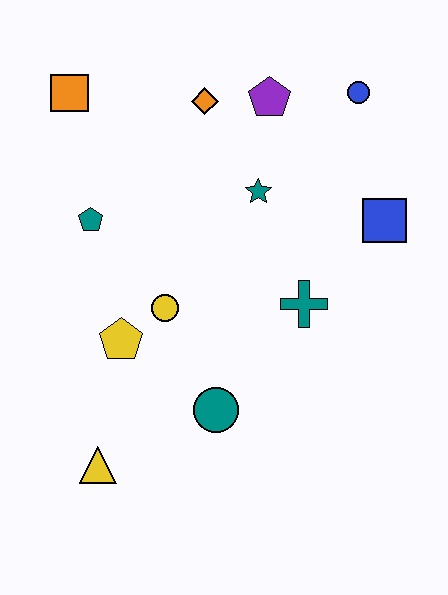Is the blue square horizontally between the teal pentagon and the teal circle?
No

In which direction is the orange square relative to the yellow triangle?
The orange square is above the yellow triangle.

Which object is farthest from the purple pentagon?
The yellow triangle is farthest from the purple pentagon.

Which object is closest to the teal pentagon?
The yellow circle is closest to the teal pentagon.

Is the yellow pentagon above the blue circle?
No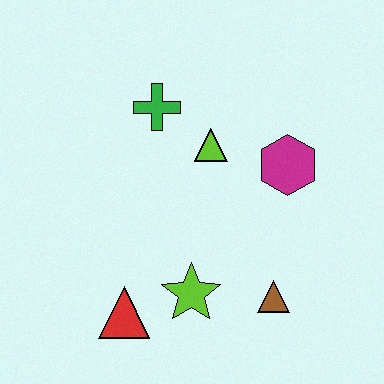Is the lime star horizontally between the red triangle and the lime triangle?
Yes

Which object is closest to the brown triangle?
The lime star is closest to the brown triangle.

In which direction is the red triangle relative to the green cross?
The red triangle is below the green cross.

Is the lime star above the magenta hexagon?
No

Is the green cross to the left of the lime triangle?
Yes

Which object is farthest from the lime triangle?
The red triangle is farthest from the lime triangle.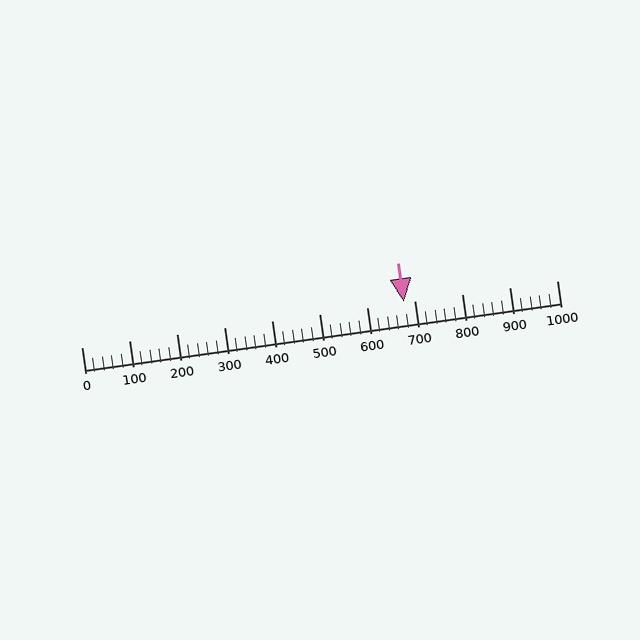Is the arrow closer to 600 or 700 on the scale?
The arrow is closer to 700.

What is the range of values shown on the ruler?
The ruler shows values from 0 to 1000.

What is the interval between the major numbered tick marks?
The major tick marks are spaced 100 units apart.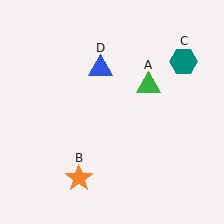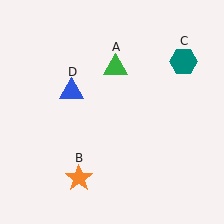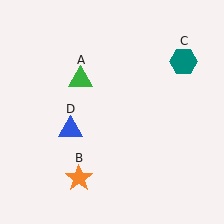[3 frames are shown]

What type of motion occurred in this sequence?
The green triangle (object A), blue triangle (object D) rotated counterclockwise around the center of the scene.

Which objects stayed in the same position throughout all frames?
Orange star (object B) and teal hexagon (object C) remained stationary.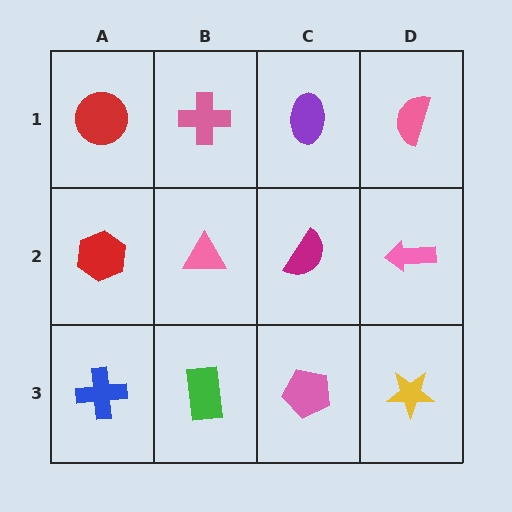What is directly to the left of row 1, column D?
A purple ellipse.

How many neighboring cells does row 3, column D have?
2.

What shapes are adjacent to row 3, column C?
A magenta semicircle (row 2, column C), a green rectangle (row 3, column B), a yellow star (row 3, column D).